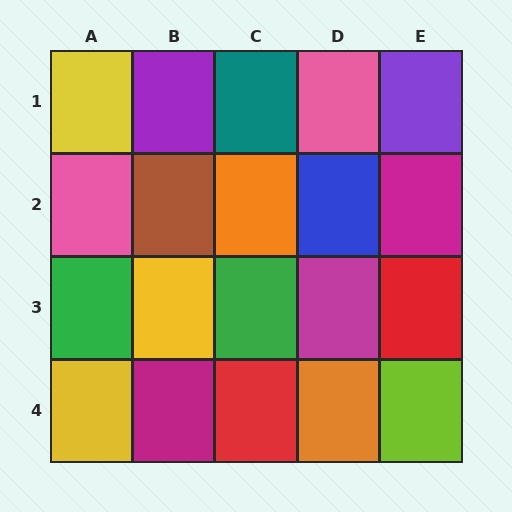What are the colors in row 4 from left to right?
Yellow, magenta, red, orange, lime.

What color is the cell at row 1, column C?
Teal.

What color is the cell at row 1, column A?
Yellow.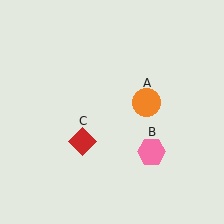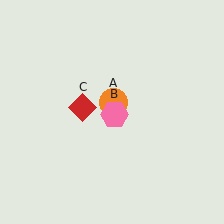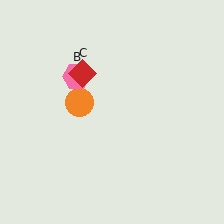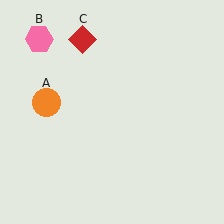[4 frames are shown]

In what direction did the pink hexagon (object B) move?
The pink hexagon (object B) moved up and to the left.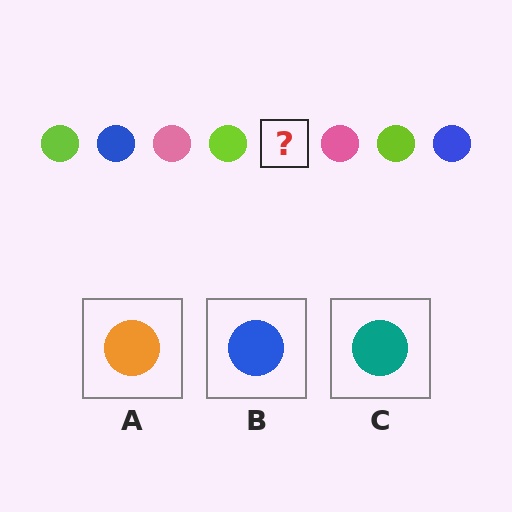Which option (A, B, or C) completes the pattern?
B.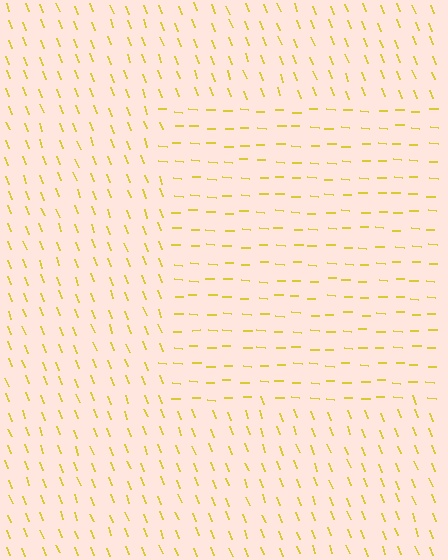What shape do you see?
I see a rectangle.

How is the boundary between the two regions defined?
The boundary is defined purely by a change in line orientation (approximately 67 degrees difference). All lines are the same color and thickness.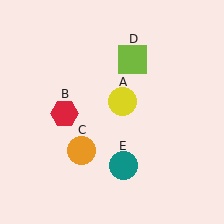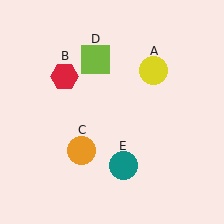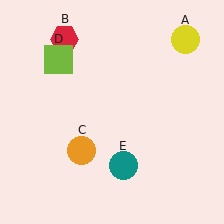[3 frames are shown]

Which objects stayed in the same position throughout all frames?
Orange circle (object C) and teal circle (object E) remained stationary.